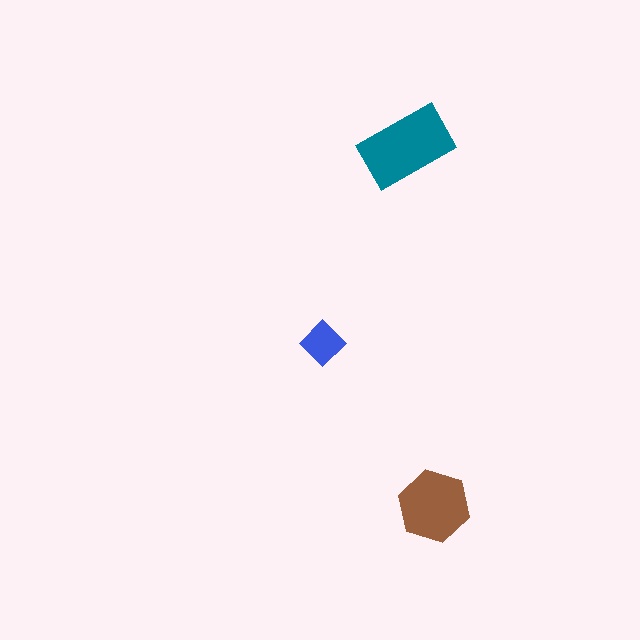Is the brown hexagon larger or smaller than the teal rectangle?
Smaller.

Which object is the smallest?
The blue diamond.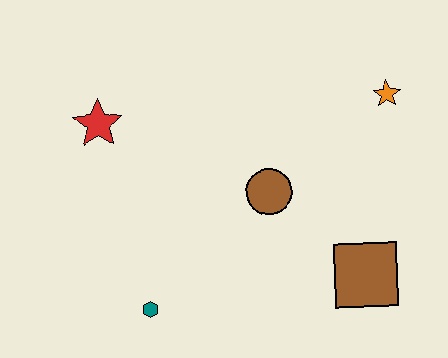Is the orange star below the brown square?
No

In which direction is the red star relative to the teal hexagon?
The red star is above the teal hexagon.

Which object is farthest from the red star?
The brown square is farthest from the red star.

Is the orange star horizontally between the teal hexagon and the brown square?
No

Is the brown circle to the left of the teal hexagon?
No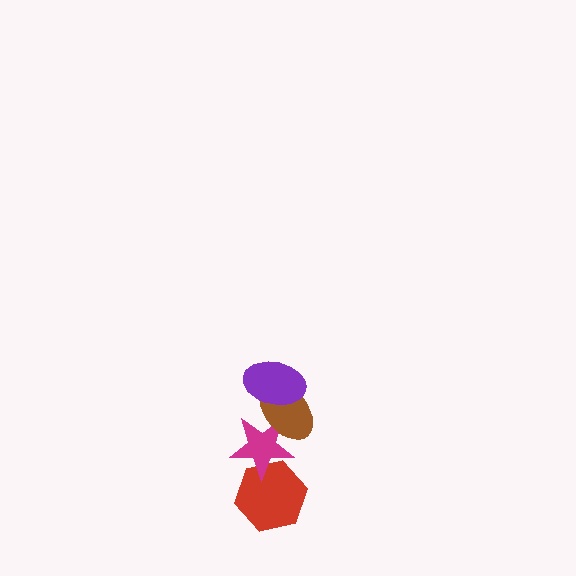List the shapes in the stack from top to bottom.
From top to bottom: the purple ellipse, the brown ellipse, the magenta star, the red hexagon.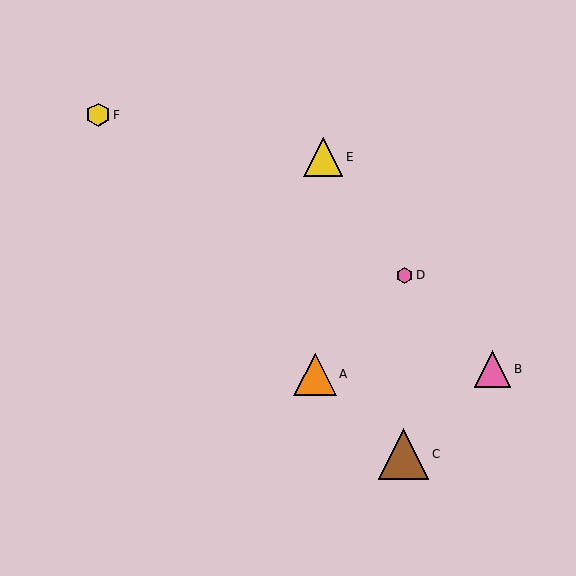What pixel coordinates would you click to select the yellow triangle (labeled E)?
Click at (323, 157) to select the yellow triangle E.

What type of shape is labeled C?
Shape C is a brown triangle.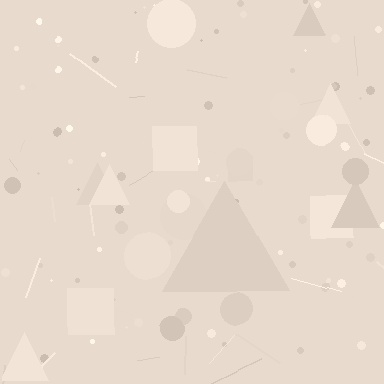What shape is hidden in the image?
A triangle is hidden in the image.